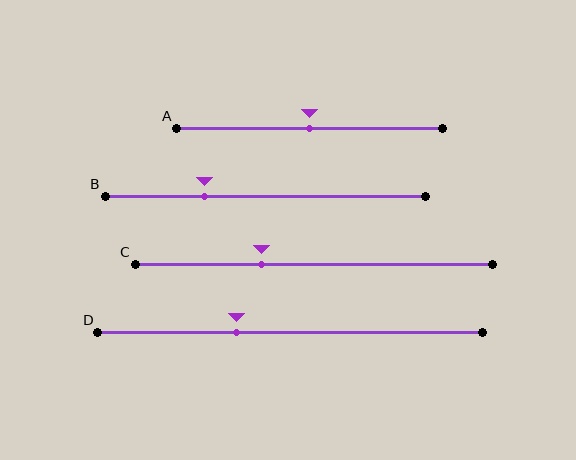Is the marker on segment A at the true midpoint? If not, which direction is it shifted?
Yes, the marker on segment A is at the true midpoint.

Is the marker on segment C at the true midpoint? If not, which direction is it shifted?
No, the marker on segment C is shifted to the left by about 15% of the segment length.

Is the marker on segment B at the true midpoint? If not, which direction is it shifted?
No, the marker on segment B is shifted to the left by about 19% of the segment length.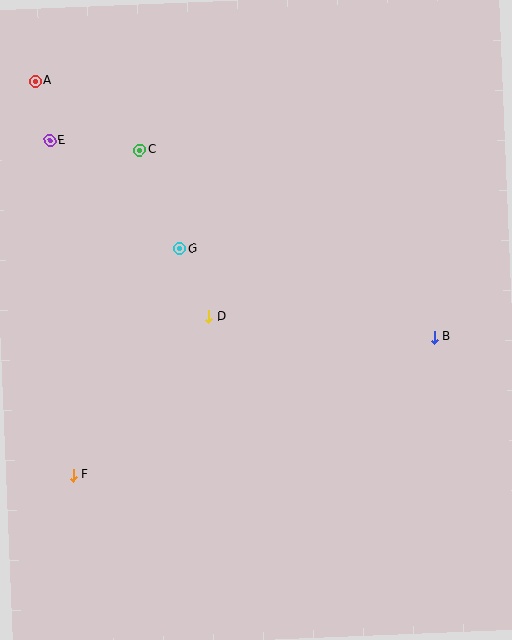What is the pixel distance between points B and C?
The distance between B and C is 349 pixels.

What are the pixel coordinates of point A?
Point A is at (35, 81).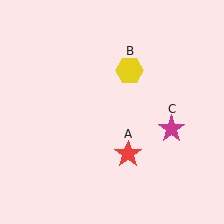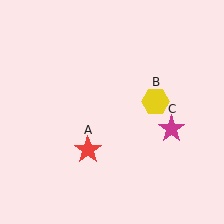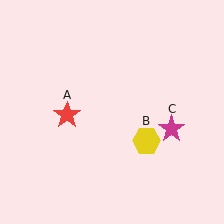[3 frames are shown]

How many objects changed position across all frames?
2 objects changed position: red star (object A), yellow hexagon (object B).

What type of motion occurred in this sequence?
The red star (object A), yellow hexagon (object B) rotated clockwise around the center of the scene.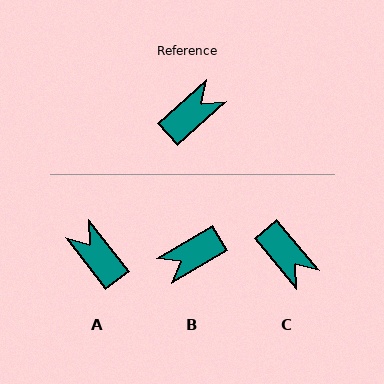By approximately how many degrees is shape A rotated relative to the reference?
Approximately 86 degrees counter-clockwise.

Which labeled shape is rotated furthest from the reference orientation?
B, about 169 degrees away.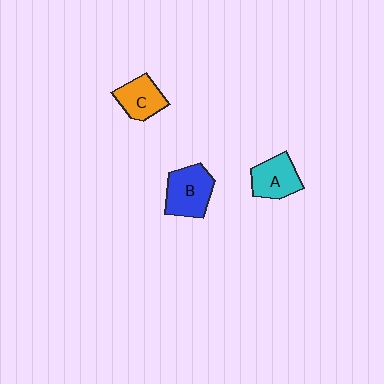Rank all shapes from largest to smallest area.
From largest to smallest: B (blue), A (cyan), C (orange).